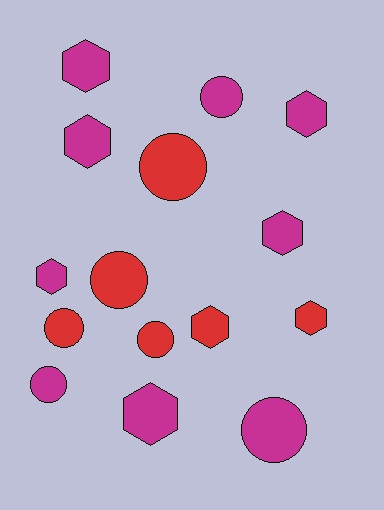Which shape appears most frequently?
Hexagon, with 8 objects.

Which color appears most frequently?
Magenta, with 9 objects.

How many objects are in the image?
There are 15 objects.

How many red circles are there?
There are 4 red circles.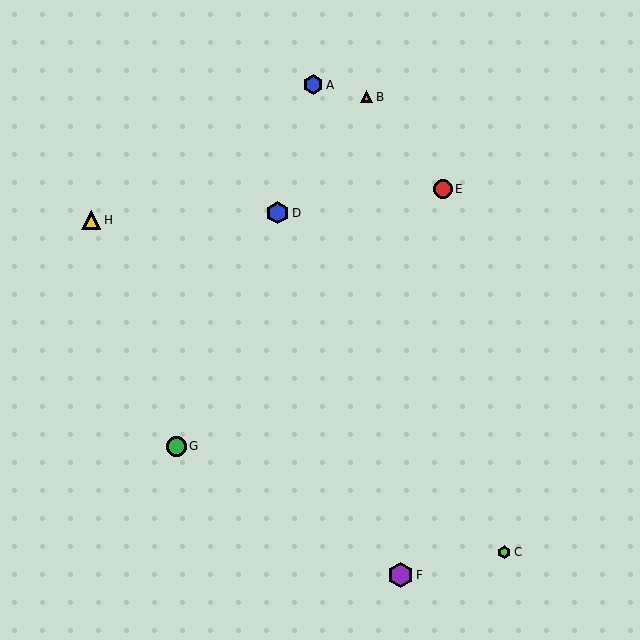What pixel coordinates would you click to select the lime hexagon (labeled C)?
Click at (504, 552) to select the lime hexagon C.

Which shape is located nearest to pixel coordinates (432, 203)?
The red circle (labeled E) at (443, 189) is nearest to that location.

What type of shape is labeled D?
Shape D is a blue hexagon.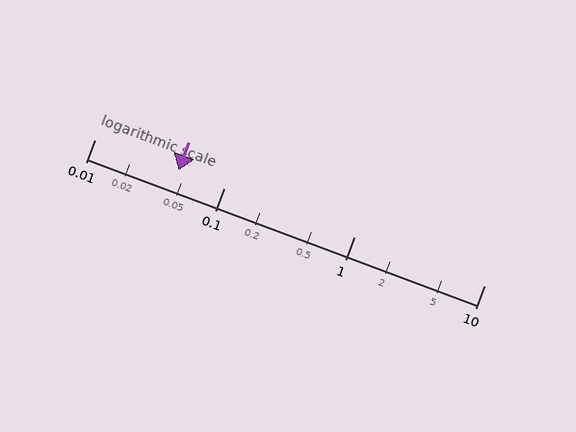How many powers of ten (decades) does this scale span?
The scale spans 3 decades, from 0.01 to 10.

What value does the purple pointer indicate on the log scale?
The pointer indicates approximately 0.044.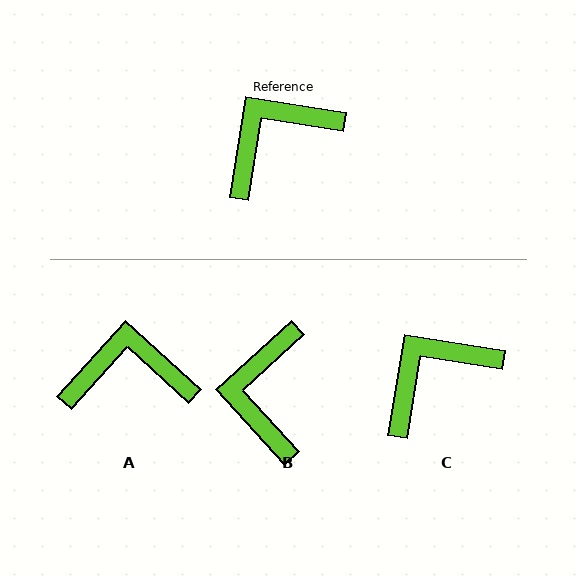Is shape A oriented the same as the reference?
No, it is off by about 33 degrees.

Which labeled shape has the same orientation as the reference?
C.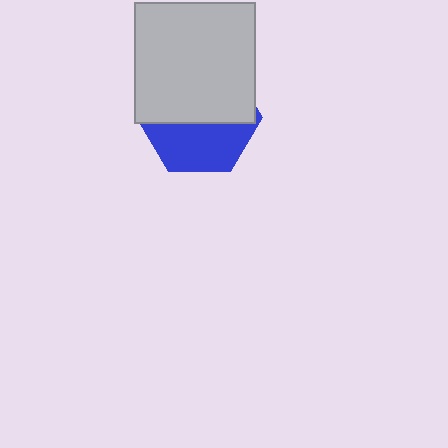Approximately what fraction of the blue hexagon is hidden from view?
Roughly 56% of the blue hexagon is hidden behind the light gray square.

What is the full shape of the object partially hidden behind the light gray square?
The partially hidden object is a blue hexagon.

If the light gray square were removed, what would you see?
You would see the complete blue hexagon.